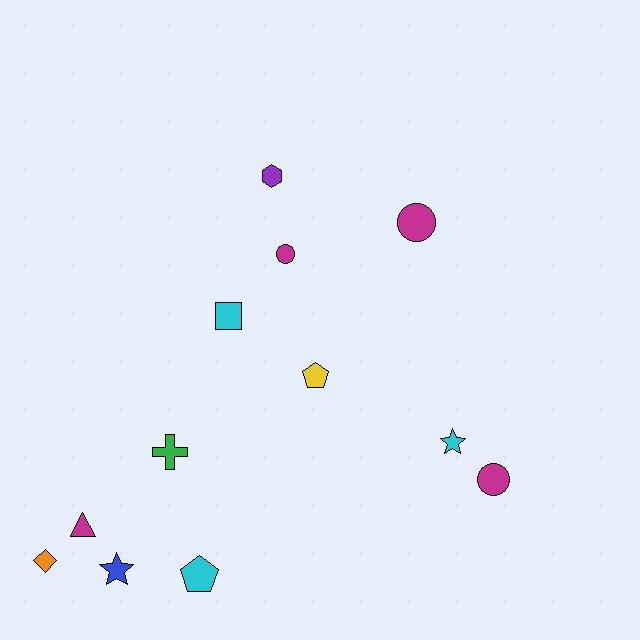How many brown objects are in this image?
There are no brown objects.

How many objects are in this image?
There are 12 objects.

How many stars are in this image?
There are 2 stars.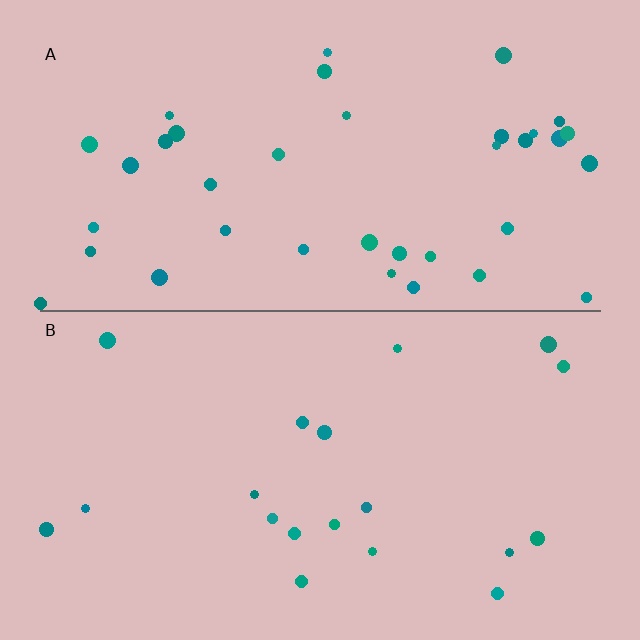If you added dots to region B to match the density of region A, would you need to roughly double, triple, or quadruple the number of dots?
Approximately double.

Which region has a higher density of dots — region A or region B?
A (the top).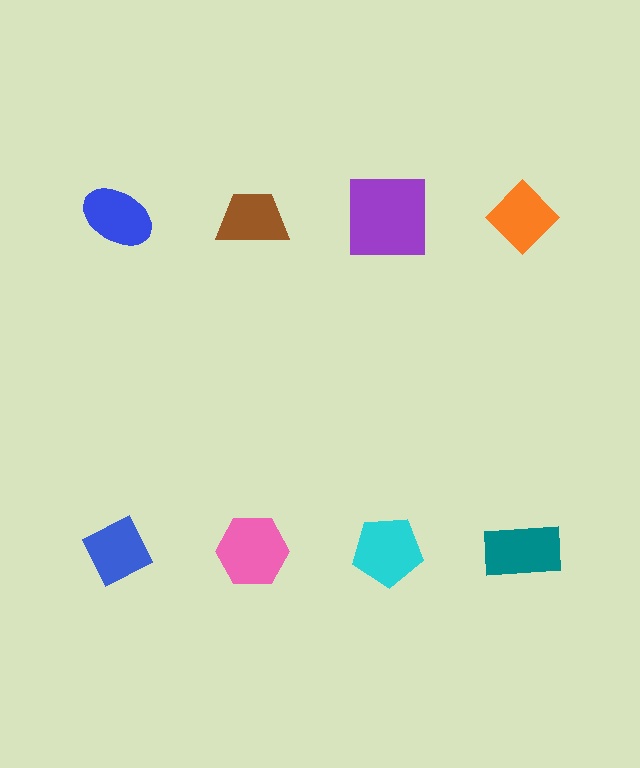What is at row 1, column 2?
A brown trapezoid.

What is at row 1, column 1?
A blue ellipse.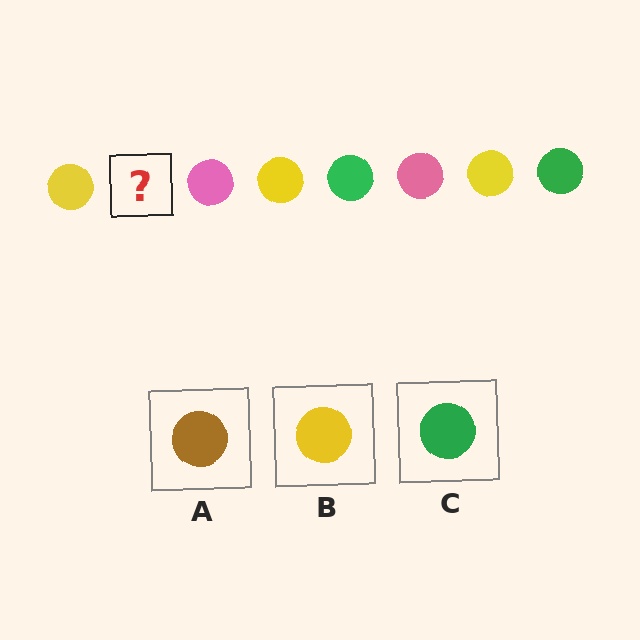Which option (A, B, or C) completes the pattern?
C.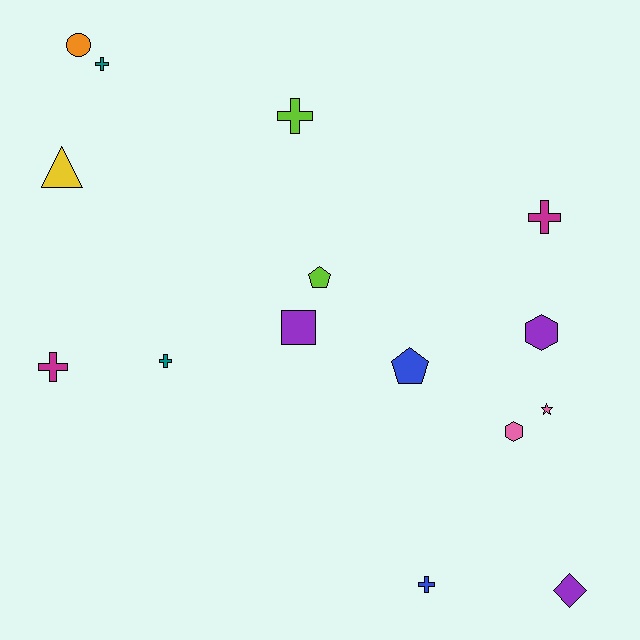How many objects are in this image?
There are 15 objects.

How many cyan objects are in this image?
There are no cyan objects.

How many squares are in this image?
There is 1 square.